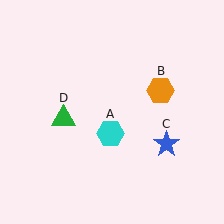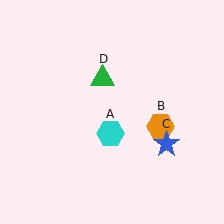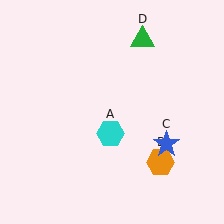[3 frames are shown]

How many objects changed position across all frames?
2 objects changed position: orange hexagon (object B), green triangle (object D).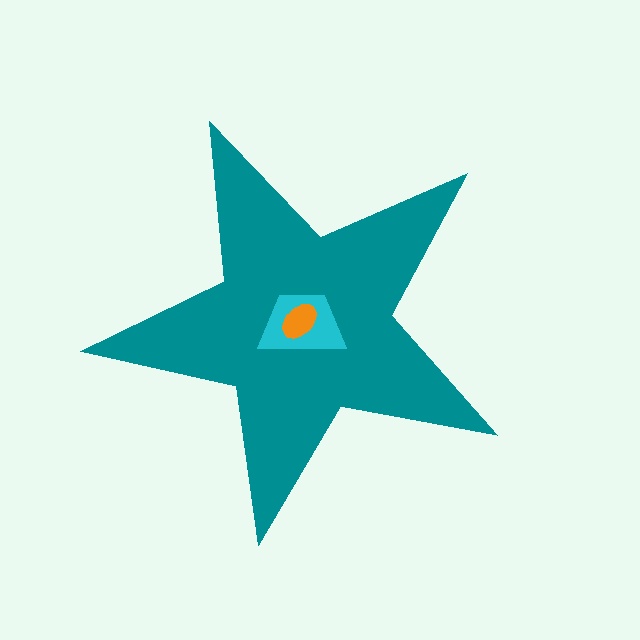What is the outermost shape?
The teal star.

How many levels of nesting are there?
3.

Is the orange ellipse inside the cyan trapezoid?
Yes.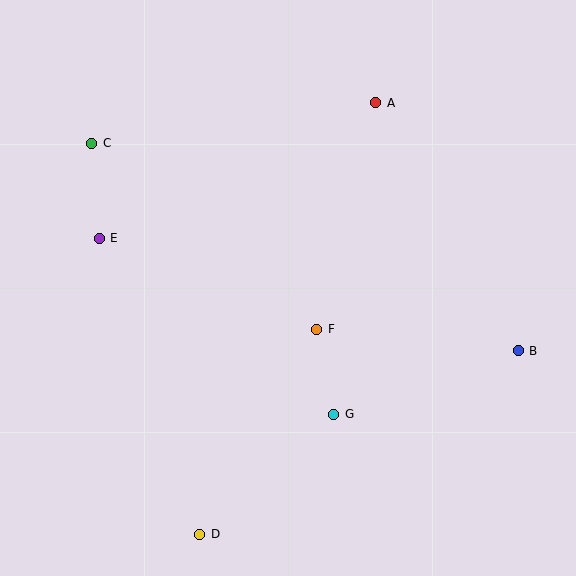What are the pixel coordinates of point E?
Point E is at (99, 238).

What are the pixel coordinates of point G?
Point G is at (334, 414).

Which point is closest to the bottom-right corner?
Point B is closest to the bottom-right corner.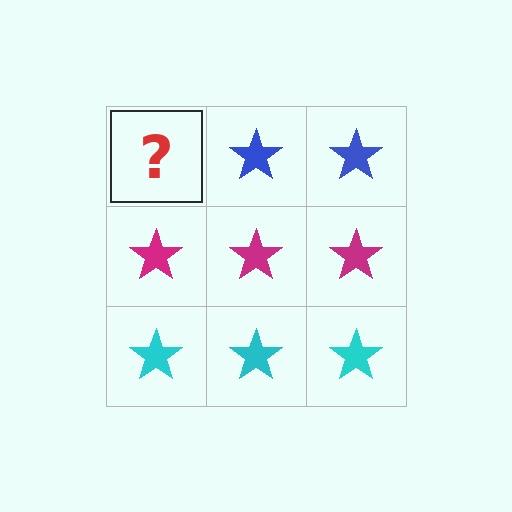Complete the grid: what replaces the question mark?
The question mark should be replaced with a blue star.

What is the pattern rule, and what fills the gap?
The rule is that each row has a consistent color. The gap should be filled with a blue star.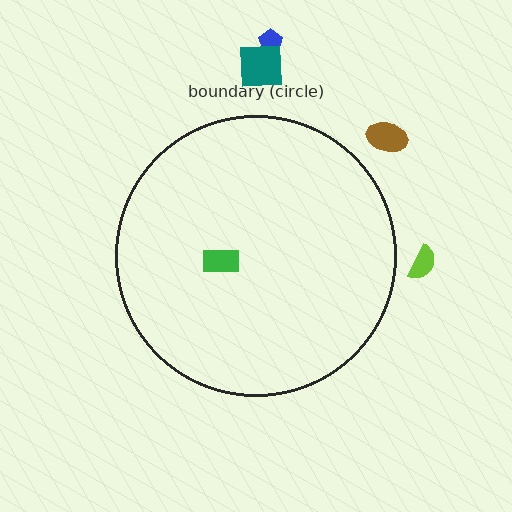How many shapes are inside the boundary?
1 inside, 4 outside.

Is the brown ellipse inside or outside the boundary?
Outside.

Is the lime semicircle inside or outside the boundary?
Outside.